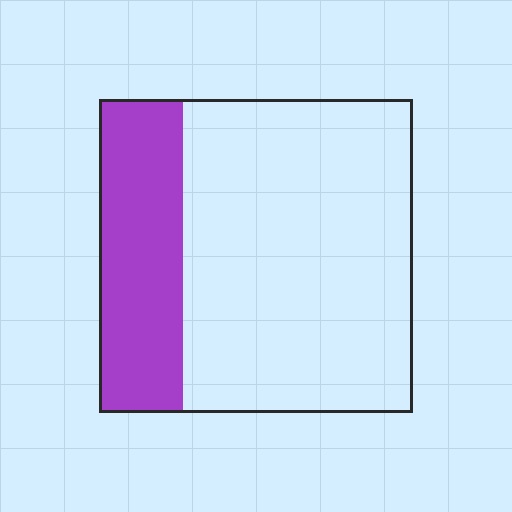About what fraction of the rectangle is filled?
About one quarter (1/4).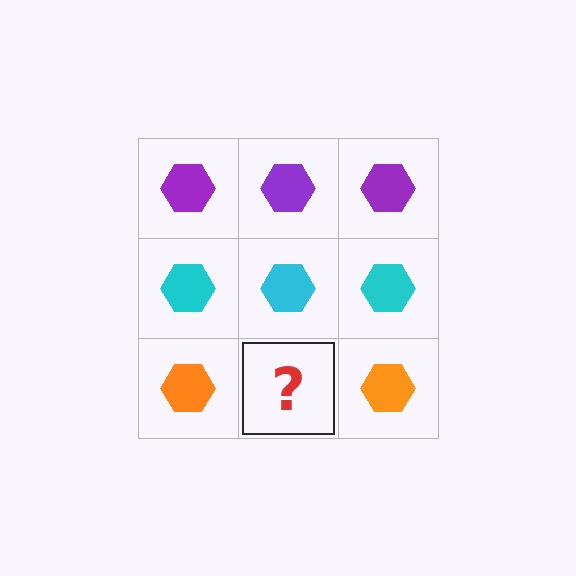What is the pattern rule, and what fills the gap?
The rule is that each row has a consistent color. The gap should be filled with an orange hexagon.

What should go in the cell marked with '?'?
The missing cell should contain an orange hexagon.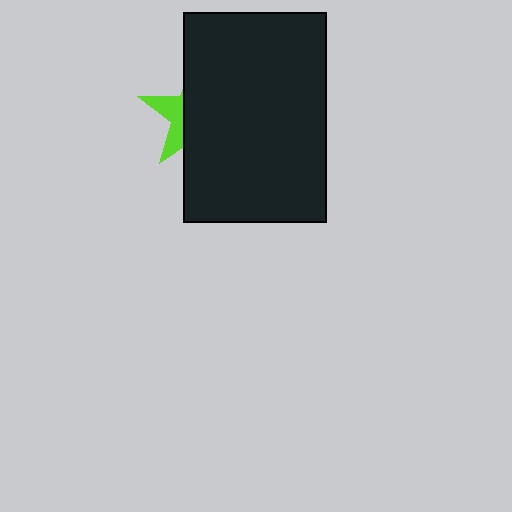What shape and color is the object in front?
The object in front is a black rectangle.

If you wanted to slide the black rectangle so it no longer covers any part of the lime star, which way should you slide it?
Slide it right — that is the most direct way to separate the two shapes.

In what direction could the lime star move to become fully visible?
The lime star could move left. That would shift it out from behind the black rectangle entirely.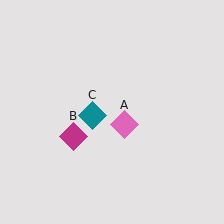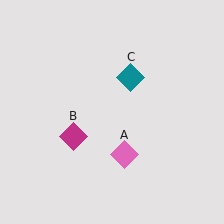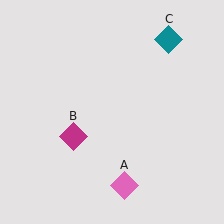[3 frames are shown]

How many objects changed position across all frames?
2 objects changed position: pink diamond (object A), teal diamond (object C).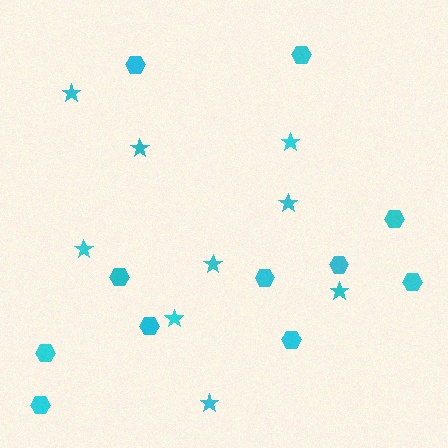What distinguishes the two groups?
There are 2 groups: one group of stars (9) and one group of hexagons (11).